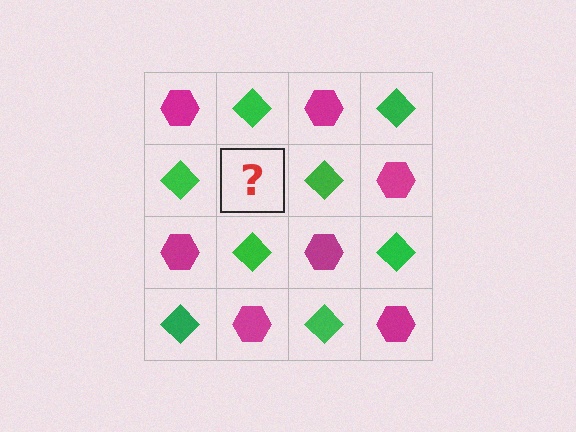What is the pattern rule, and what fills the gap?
The rule is that it alternates magenta hexagon and green diamond in a checkerboard pattern. The gap should be filled with a magenta hexagon.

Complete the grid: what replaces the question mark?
The question mark should be replaced with a magenta hexagon.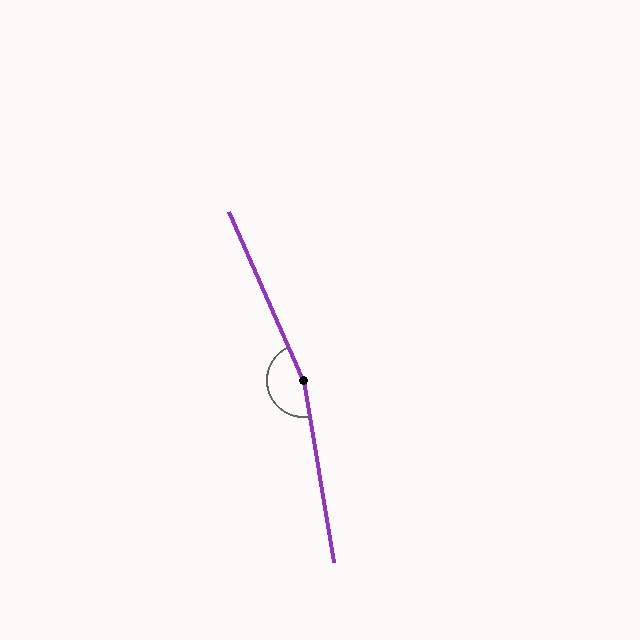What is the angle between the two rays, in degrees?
Approximately 166 degrees.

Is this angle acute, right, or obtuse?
It is obtuse.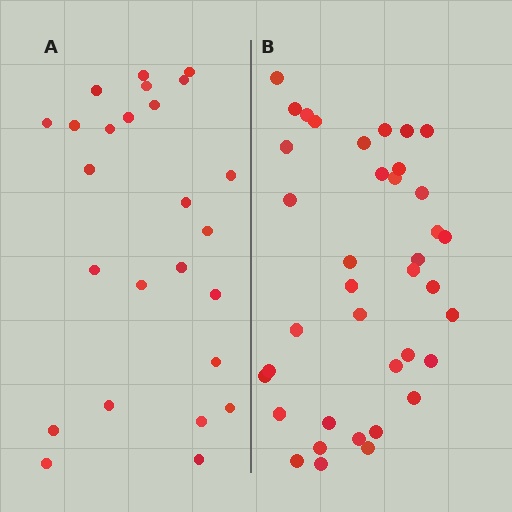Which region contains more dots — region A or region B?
Region B (the right region) has more dots.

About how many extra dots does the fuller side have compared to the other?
Region B has approximately 15 more dots than region A.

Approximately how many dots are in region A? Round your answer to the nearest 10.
About 20 dots. (The exact count is 25, which rounds to 20.)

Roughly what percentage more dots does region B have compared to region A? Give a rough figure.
About 50% more.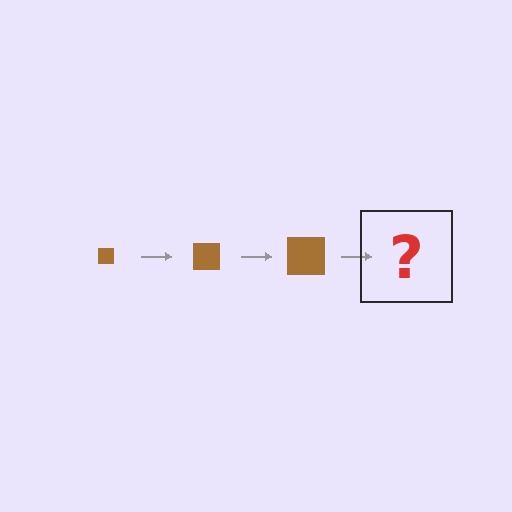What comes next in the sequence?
The next element should be a brown square, larger than the previous one.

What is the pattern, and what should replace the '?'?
The pattern is that the square gets progressively larger each step. The '?' should be a brown square, larger than the previous one.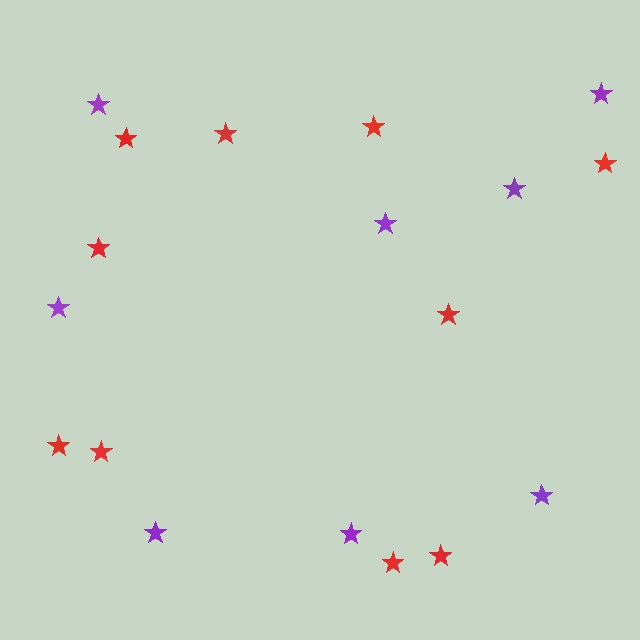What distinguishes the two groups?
There are 2 groups: one group of red stars (10) and one group of purple stars (8).